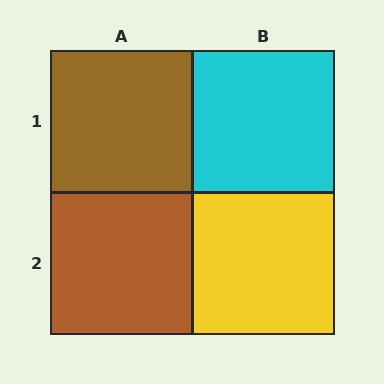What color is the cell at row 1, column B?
Cyan.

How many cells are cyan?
1 cell is cyan.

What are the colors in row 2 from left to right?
Brown, yellow.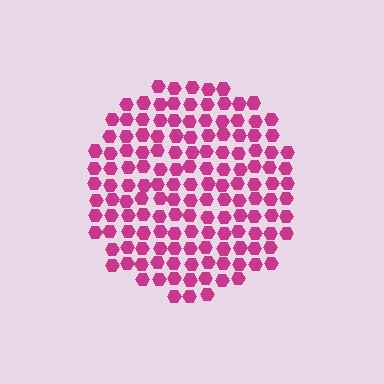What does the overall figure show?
The overall figure shows a circle.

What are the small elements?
The small elements are hexagons.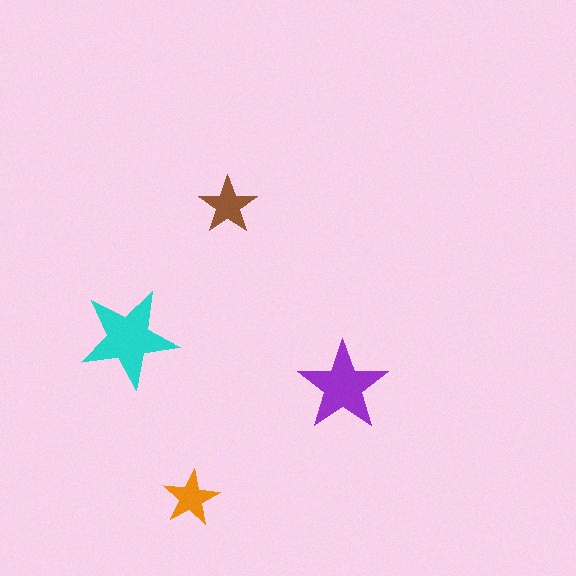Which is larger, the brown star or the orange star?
The brown one.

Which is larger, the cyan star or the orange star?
The cyan one.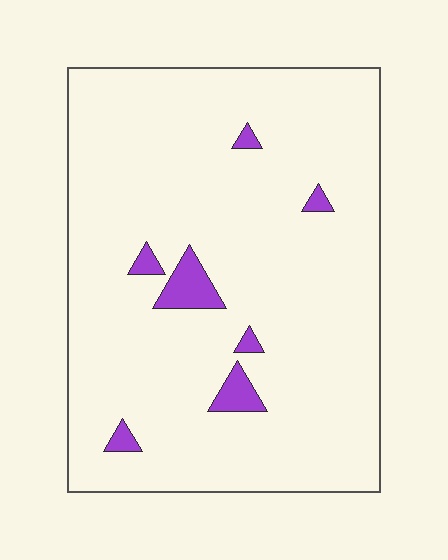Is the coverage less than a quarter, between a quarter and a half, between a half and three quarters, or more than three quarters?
Less than a quarter.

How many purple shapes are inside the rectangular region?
7.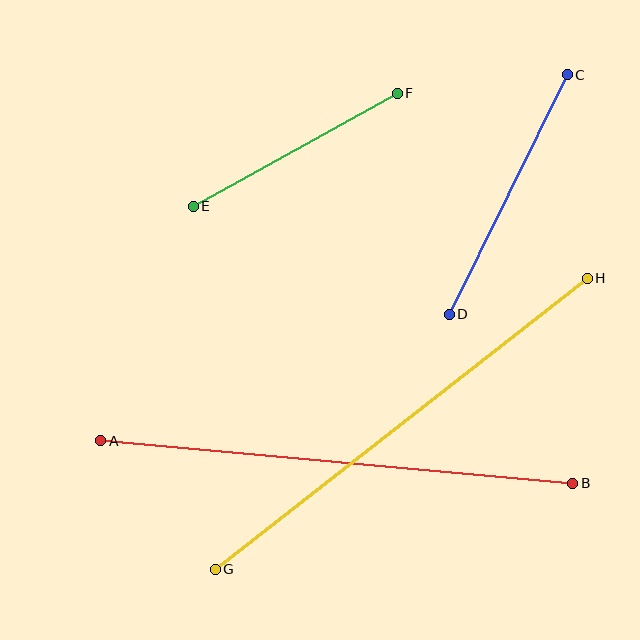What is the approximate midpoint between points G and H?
The midpoint is at approximately (401, 424) pixels.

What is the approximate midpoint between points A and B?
The midpoint is at approximately (337, 462) pixels.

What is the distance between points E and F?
The distance is approximately 233 pixels.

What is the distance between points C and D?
The distance is approximately 267 pixels.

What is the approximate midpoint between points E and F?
The midpoint is at approximately (295, 150) pixels.